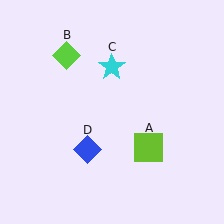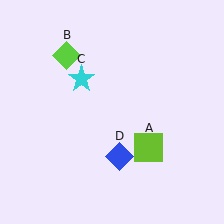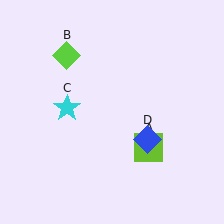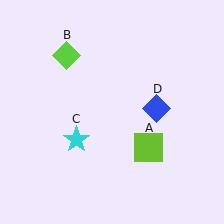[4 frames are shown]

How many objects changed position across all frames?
2 objects changed position: cyan star (object C), blue diamond (object D).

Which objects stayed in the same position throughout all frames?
Lime square (object A) and lime diamond (object B) remained stationary.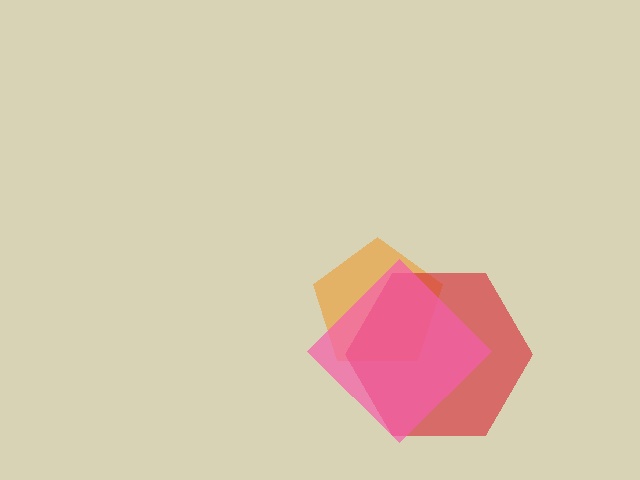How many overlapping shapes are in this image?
There are 3 overlapping shapes in the image.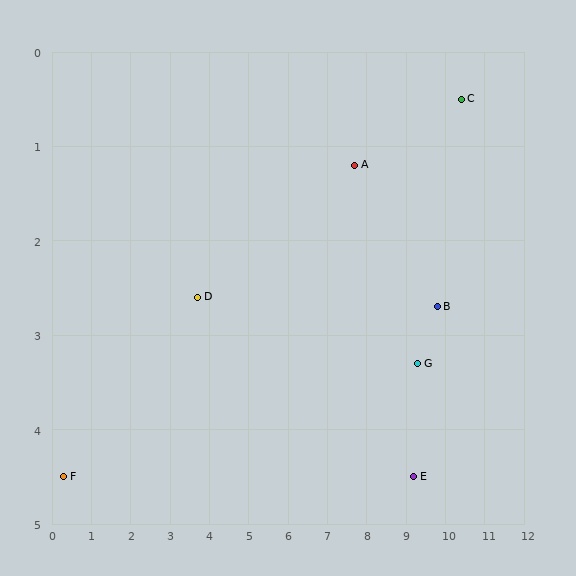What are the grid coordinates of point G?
Point G is at approximately (9.3, 3.3).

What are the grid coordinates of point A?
Point A is at approximately (7.7, 1.2).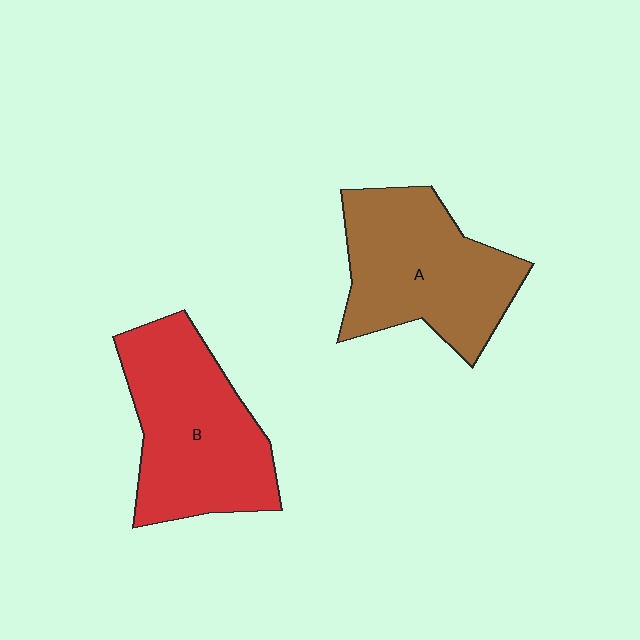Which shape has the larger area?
Shape B (red).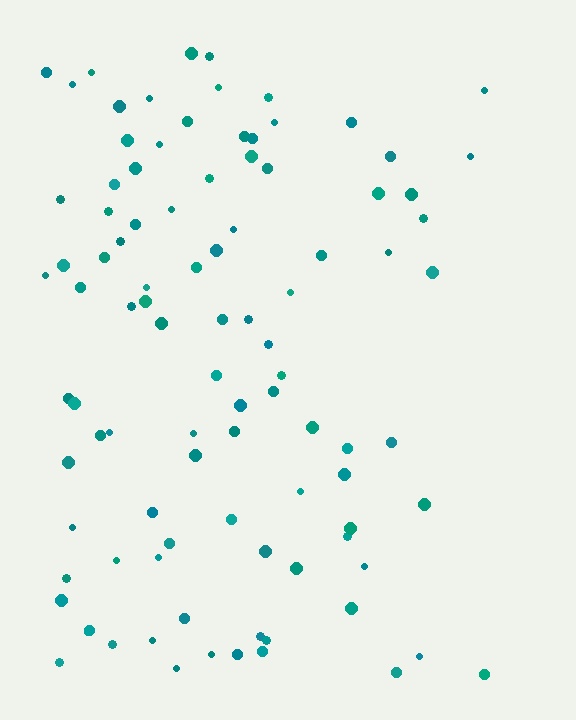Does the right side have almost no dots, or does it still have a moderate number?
Still a moderate number, just noticeably fewer than the left.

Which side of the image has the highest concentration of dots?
The left.